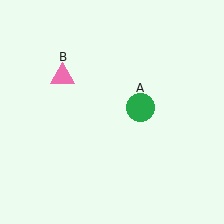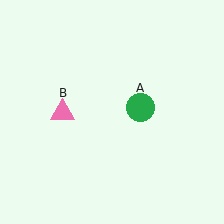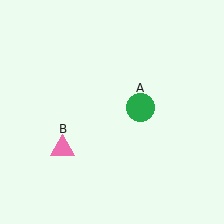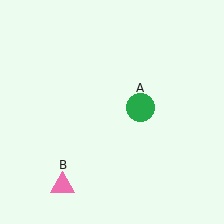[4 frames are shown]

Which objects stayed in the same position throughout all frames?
Green circle (object A) remained stationary.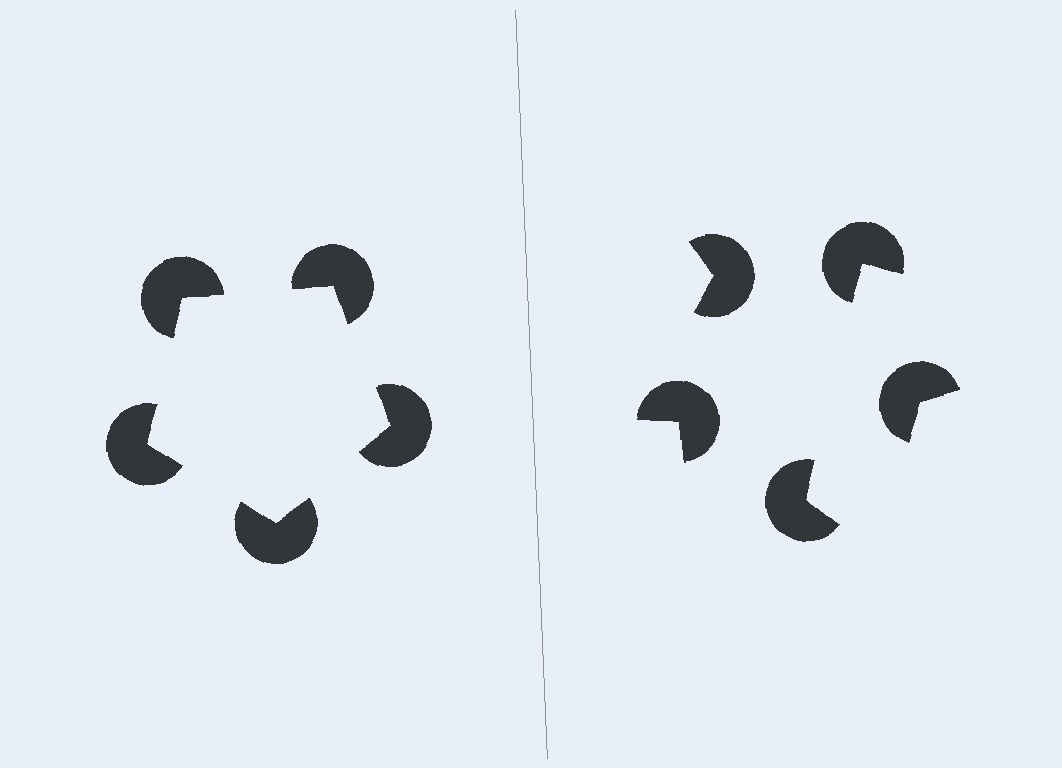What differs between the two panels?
The pac-man discs are positioned identically on both sides; only the wedge orientations differ. On the left they align to a pentagon; on the right they are misaligned.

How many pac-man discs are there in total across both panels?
10 — 5 on each side.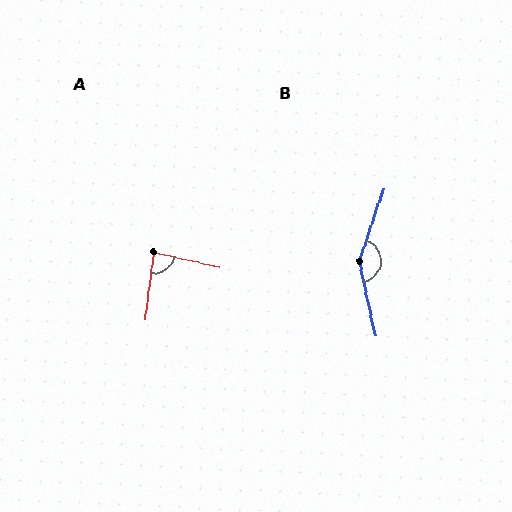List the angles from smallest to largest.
A (84°), B (149°).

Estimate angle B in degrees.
Approximately 149 degrees.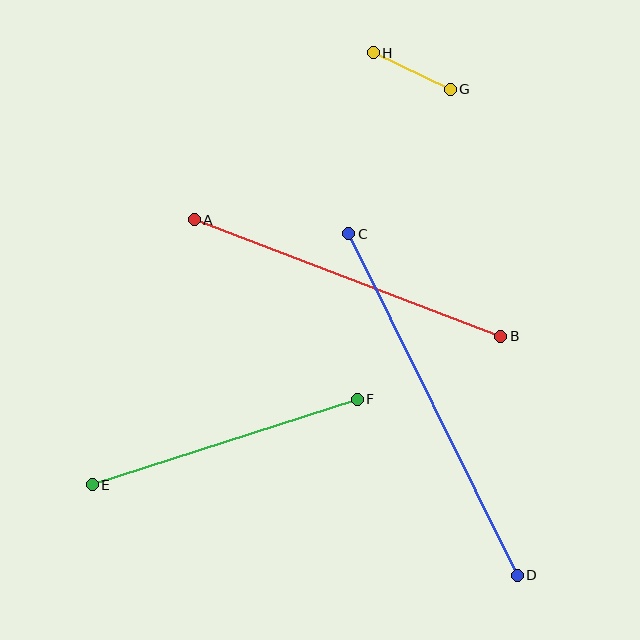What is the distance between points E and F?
The distance is approximately 278 pixels.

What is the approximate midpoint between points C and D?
The midpoint is at approximately (433, 404) pixels.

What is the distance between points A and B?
The distance is approximately 328 pixels.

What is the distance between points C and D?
The distance is approximately 381 pixels.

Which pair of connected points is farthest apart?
Points C and D are farthest apart.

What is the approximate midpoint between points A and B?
The midpoint is at approximately (347, 278) pixels.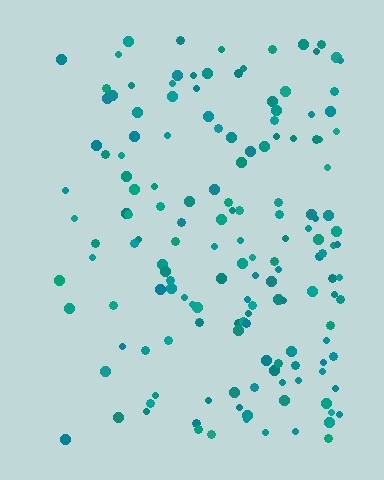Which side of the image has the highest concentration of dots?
The right.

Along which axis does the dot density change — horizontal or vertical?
Horizontal.